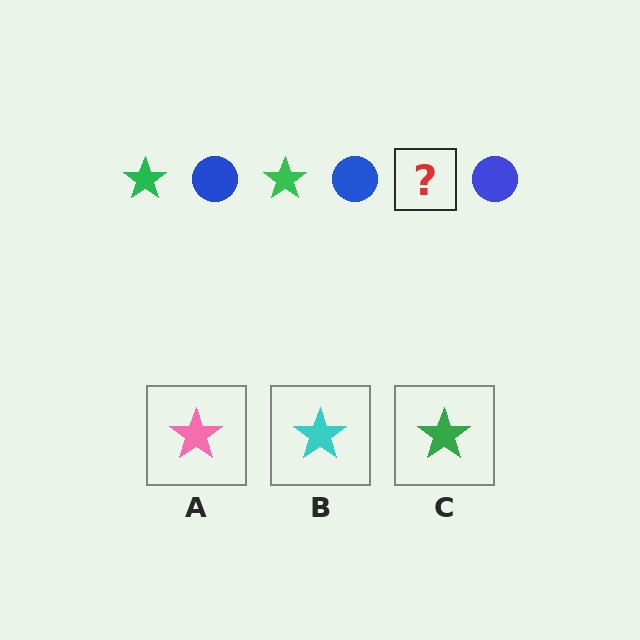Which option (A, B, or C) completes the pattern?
C.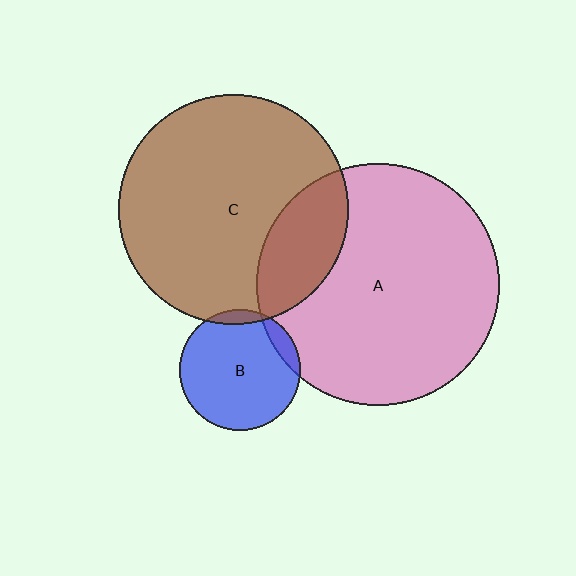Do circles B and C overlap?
Yes.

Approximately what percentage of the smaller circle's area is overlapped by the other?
Approximately 5%.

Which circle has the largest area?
Circle A (pink).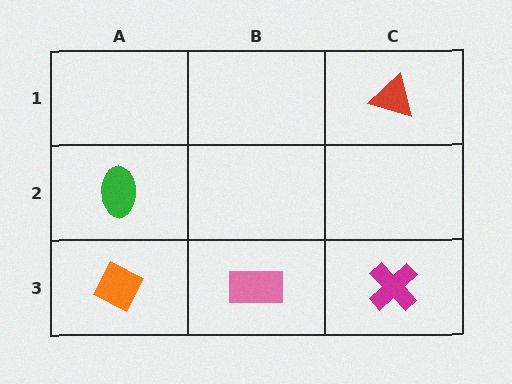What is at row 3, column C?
A magenta cross.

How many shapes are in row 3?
3 shapes.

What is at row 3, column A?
An orange diamond.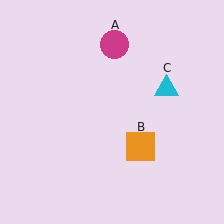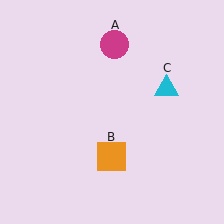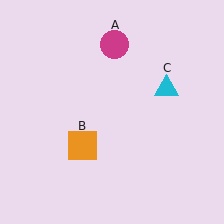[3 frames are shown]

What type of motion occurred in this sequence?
The orange square (object B) rotated clockwise around the center of the scene.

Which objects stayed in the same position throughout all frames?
Magenta circle (object A) and cyan triangle (object C) remained stationary.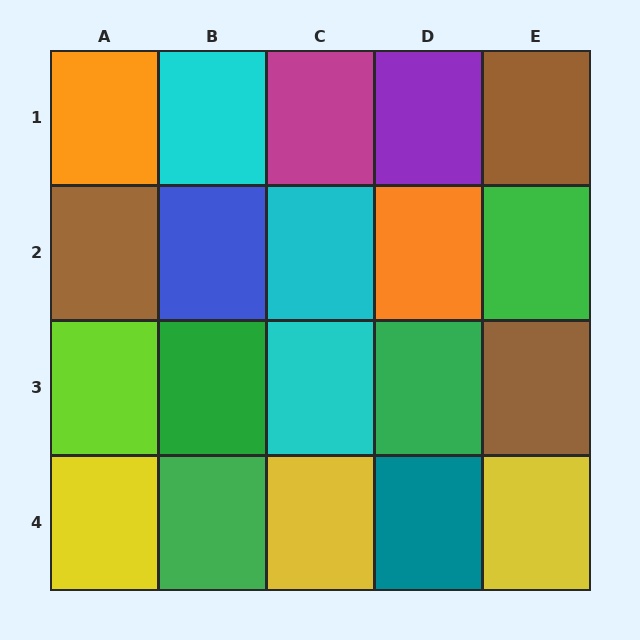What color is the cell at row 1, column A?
Orange.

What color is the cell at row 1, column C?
Magenta.